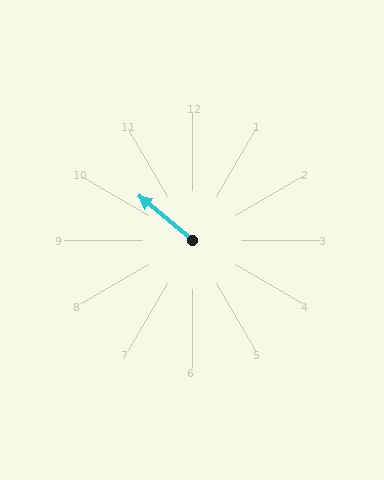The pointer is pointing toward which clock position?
Roughly 10 o'clock.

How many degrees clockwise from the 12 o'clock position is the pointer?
Approximately 310 degrees.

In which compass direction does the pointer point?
Northwest.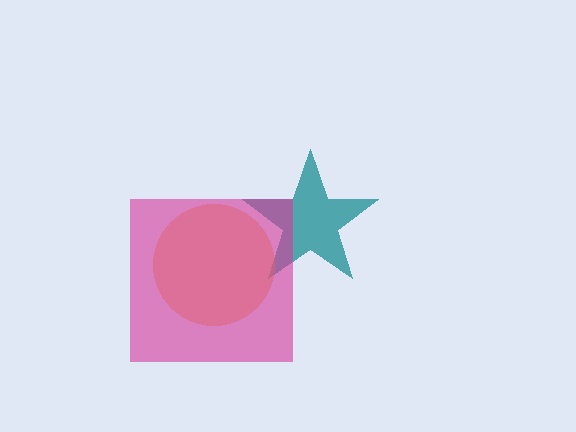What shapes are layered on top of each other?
The layered shapes are: a teal star, an orange circle, a magenta square.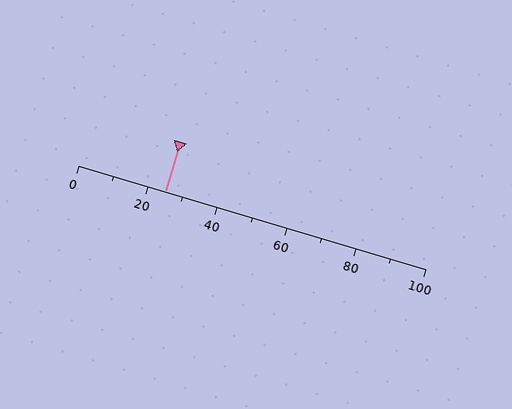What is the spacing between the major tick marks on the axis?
The major ticks are spaced 20 apart.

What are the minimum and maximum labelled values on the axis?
The axis runs from 0 to 100.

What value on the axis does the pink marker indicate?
The marker indicates approximately 25.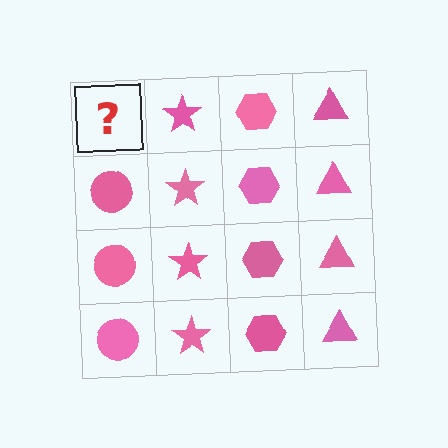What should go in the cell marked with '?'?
The missing cell should contain a pink circle.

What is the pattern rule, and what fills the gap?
The rule is that each column has a consistent shape. The gap should be filled with a pink circle.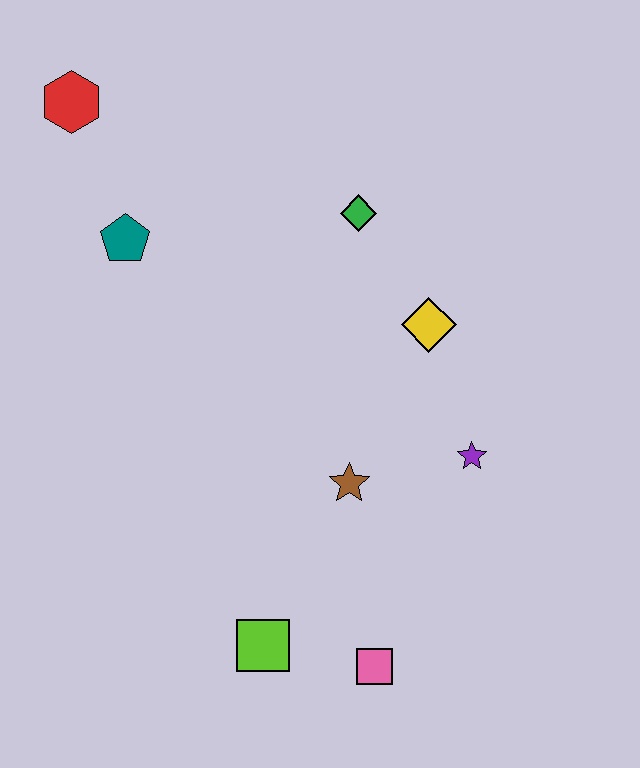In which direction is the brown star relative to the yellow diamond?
The brown star is below the yellow diamond.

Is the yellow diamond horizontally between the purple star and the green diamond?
Yes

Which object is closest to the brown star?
The purple star is closest to the brown star.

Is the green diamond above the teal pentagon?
Yes